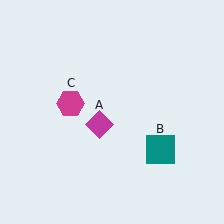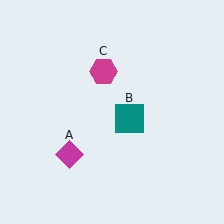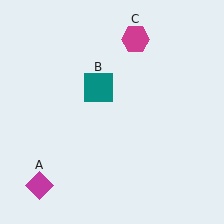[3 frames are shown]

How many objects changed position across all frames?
3 objects changed position: magenta diamond (object A), teal square (object B), magenta hexagon (object C).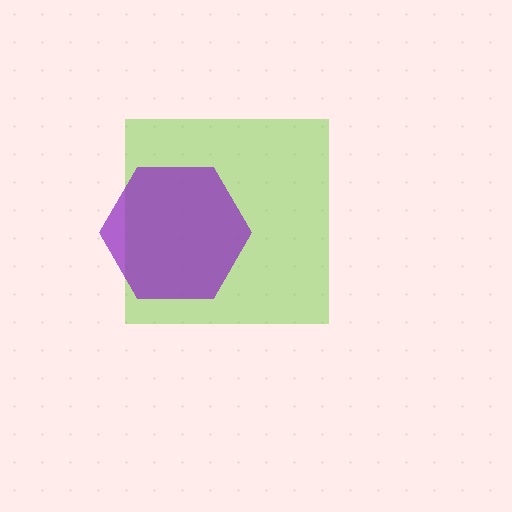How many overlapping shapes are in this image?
There are 2 overlapping shapes in the image.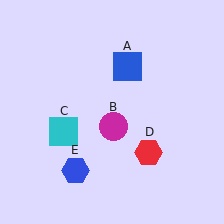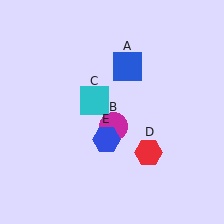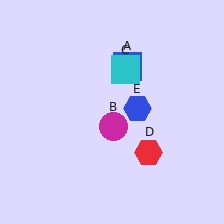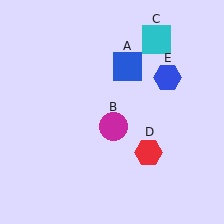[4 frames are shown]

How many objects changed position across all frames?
2 objects changed position: cyan square (object C), blue hexagon (object E).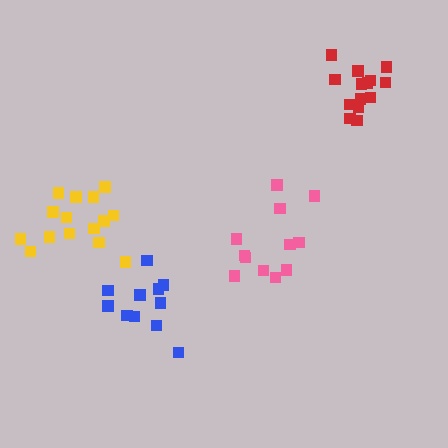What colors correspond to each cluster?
The clusters are colored: blue, red, pink, yellow.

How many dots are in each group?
Group 1: 11 dots, Group 2: 14 dots, Group 3: 12 dots, Group 4: 15 dots (52 total).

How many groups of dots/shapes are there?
There are 4 groups.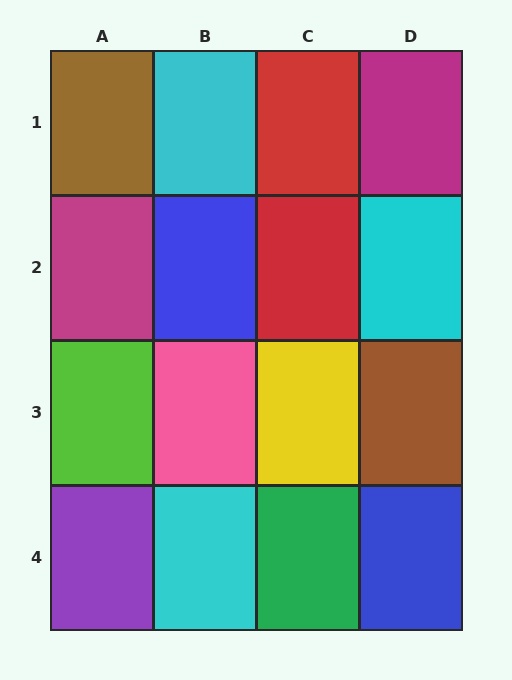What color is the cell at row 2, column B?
Blue.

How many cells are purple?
1 cell is purple.